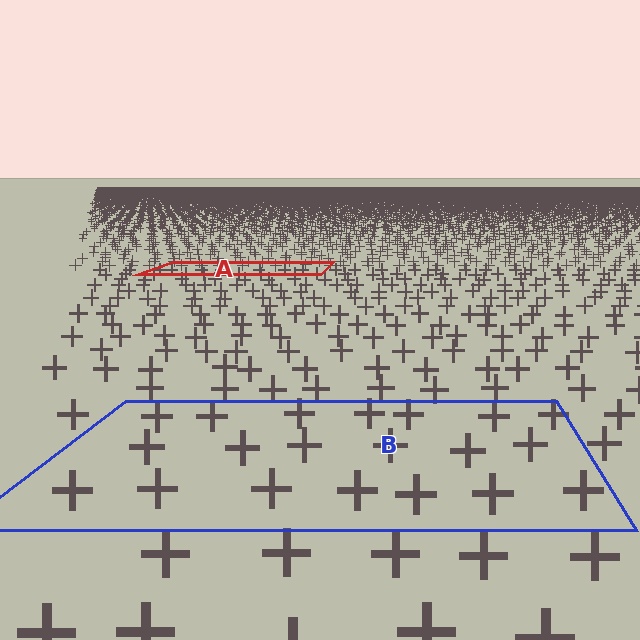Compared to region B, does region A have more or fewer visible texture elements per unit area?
Region A has more texture elements per unit area — they are packed more densely because it is farther away.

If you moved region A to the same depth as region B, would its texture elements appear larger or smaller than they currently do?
They would appear larger. At a closer depth, the same texture elements are projected at a bigger on-screen size.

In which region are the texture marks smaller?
The texture marks are smaller in region A, because it is farther away.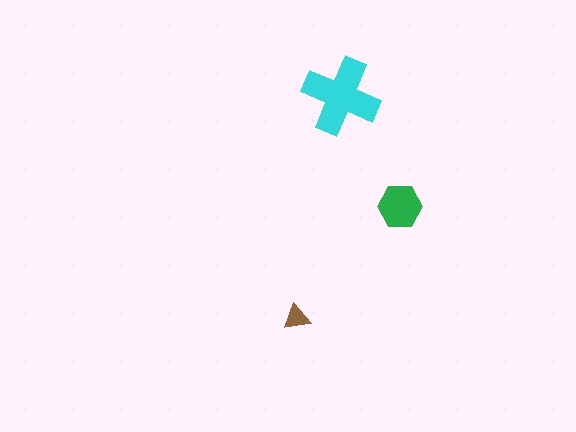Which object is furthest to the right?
The green hexagon is rightmost.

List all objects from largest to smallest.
The cyan cross, the green hexagon, the brown triangle.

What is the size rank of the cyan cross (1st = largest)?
1st.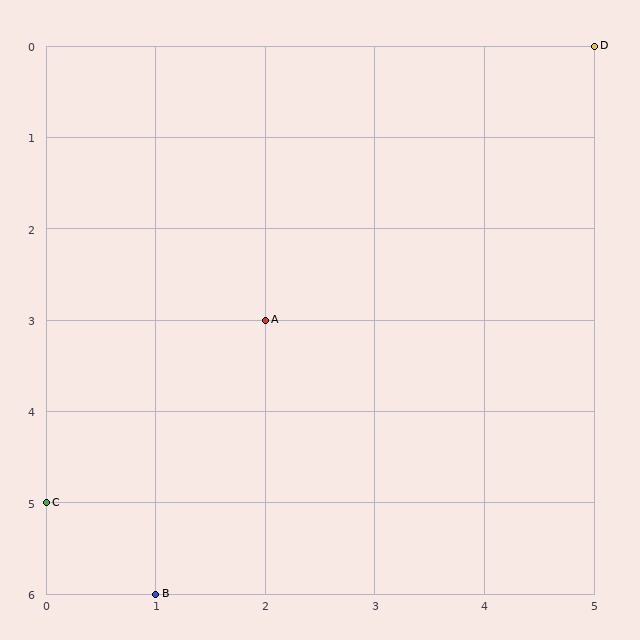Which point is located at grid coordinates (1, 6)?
Point B is at (1, 6).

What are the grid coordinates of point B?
Point B is at grid coordinates (1, 6).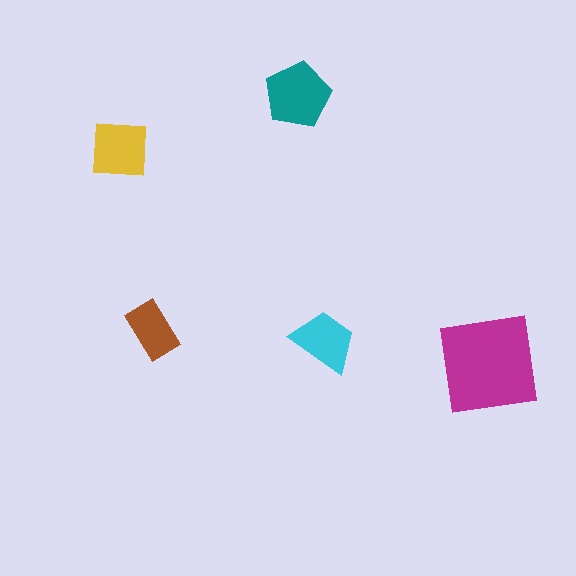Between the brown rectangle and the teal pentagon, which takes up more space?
The teal pentagon.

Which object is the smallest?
The brown rectangle.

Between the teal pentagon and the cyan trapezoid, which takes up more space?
The teal pentagon.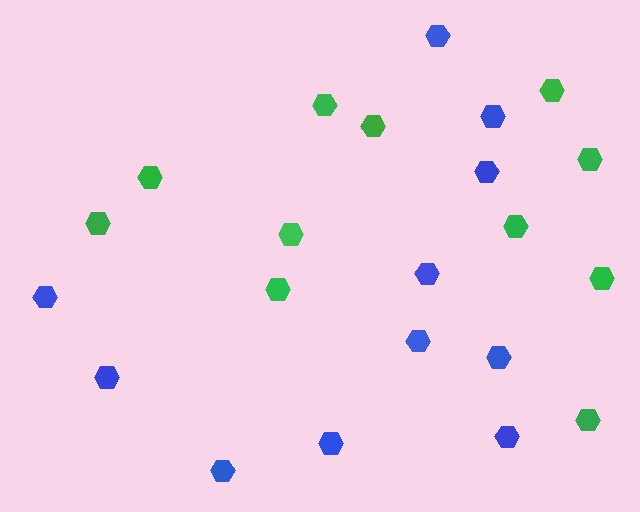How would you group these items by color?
There are 2 groups: one group of blue hexagons (11) and one group of green hexagons (11).